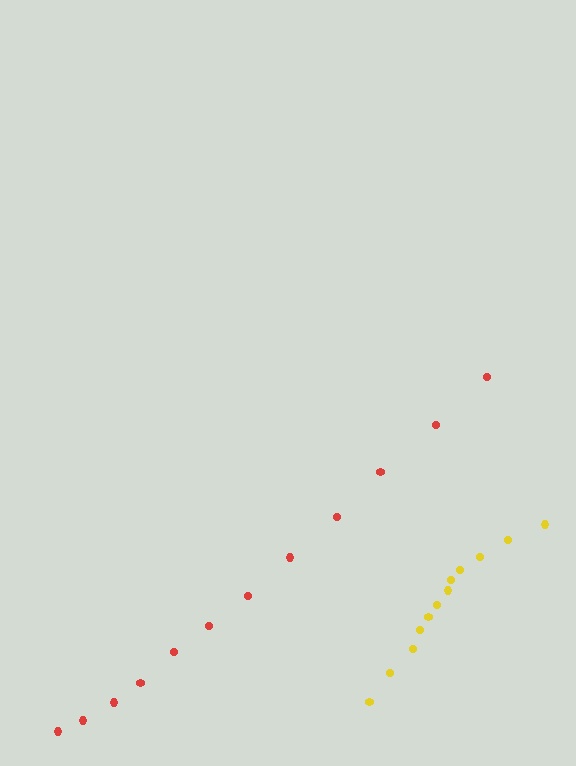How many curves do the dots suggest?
There are 2 distinct paths.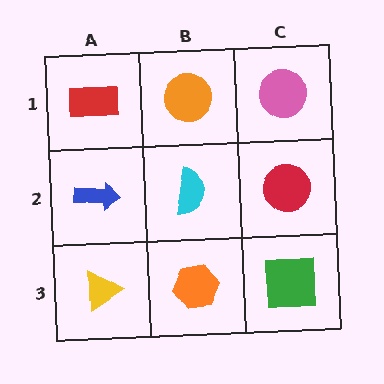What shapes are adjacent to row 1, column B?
A cyan semicircle (row 2, column B), a red rectangle (row 1, column A), a pink circle (row 1, column C).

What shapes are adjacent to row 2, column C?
A pink circle (row 1, column C), a green square (row 3, column C), a cyan semicircle (row 2, column B).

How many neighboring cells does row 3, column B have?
3.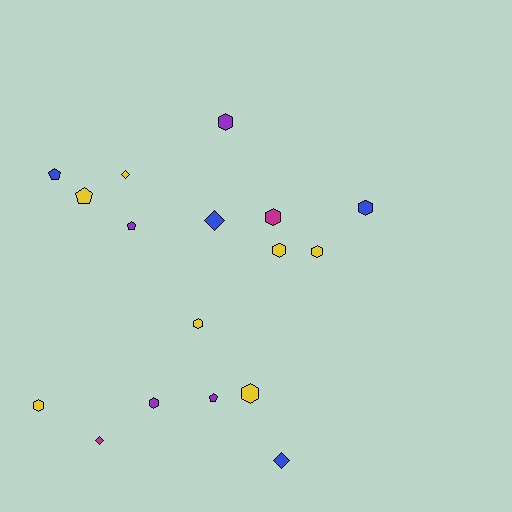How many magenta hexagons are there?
There is 1 magenta hexagon.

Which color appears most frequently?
Yellow, with 7 objects.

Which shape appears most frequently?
Hexagon, with 9 objects.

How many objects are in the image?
There are 17 objects.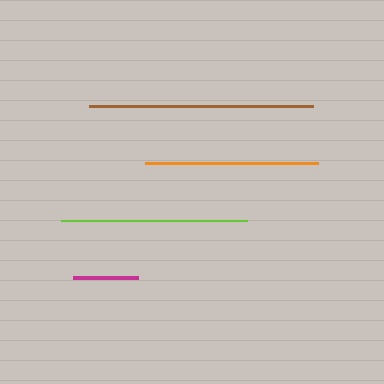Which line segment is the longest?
The brown line is the longest at approximately 224 pixels.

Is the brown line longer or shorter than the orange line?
The brown line is longer than the orange line.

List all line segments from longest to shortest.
From longest to shortest: brown, lime, orange, magenta.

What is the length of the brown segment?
The brown segment is approximately 224 pixels long.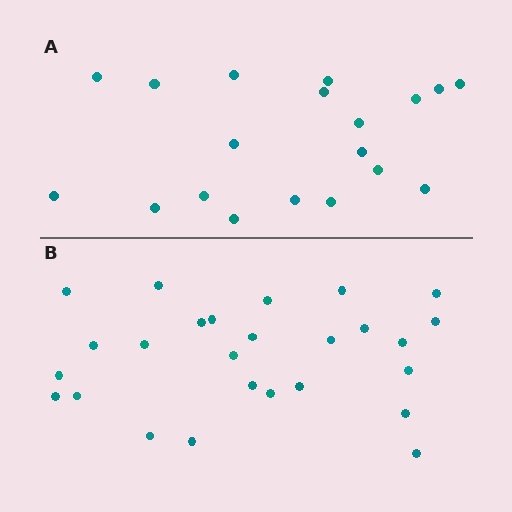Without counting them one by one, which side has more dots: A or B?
Region B (the bottom region) has more dots.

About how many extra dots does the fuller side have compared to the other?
Region B has roughly 8 or so more dots than region A.